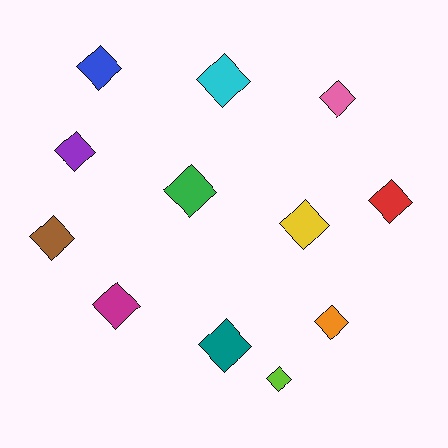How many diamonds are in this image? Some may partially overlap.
There are 12 diamonds.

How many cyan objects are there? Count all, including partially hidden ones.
There is 1 cyan object.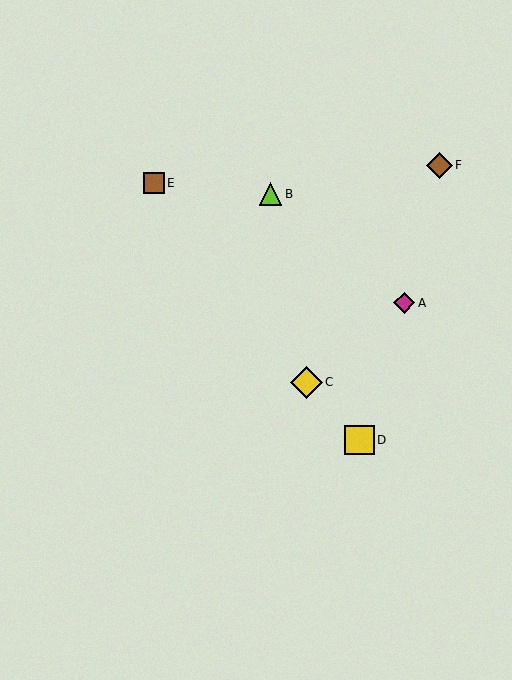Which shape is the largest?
The yellow diamond (labeled C) is the largest.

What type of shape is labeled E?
Shape E is a brown square.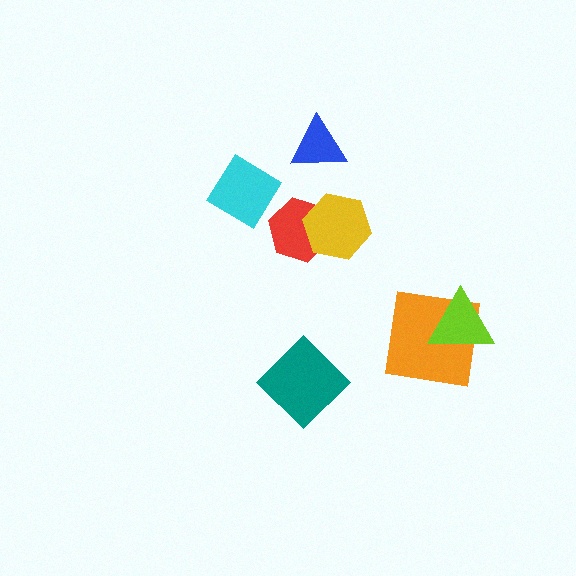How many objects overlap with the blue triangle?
0 objects overlap with the blue triangle.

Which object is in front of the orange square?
The lime triangle is in front of the orange square.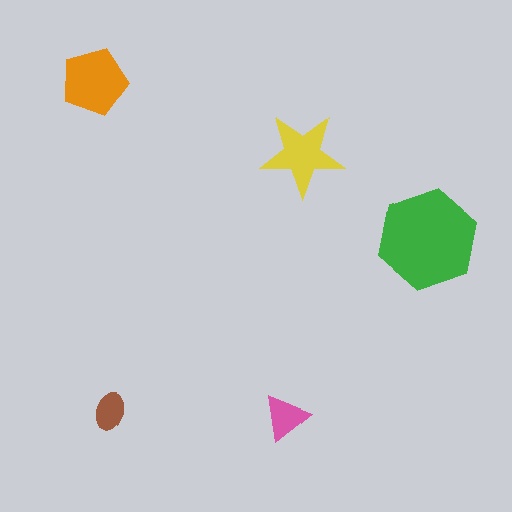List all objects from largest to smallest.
The green hexagon, the orange pentagon, the yellow star, the pink triangle, the brown ellipse.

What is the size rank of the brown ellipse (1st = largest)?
5th.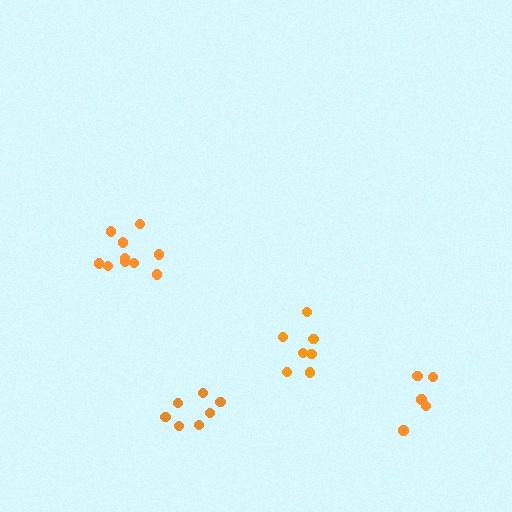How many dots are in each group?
Group 1: 5 dots, Group 2: 7 dots, Group 3: 10 dots, Group 4: 7 dots (29 total).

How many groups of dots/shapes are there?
There are 4 groups.